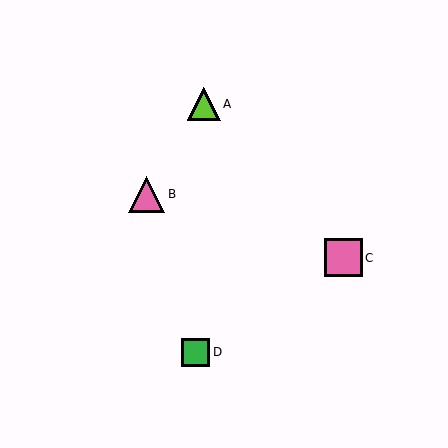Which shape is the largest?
The pink square (labeled C) is the largest.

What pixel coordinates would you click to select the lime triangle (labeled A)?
Click at (204, 104) to select the lime triangle A.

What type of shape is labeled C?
Shape C is a pink square.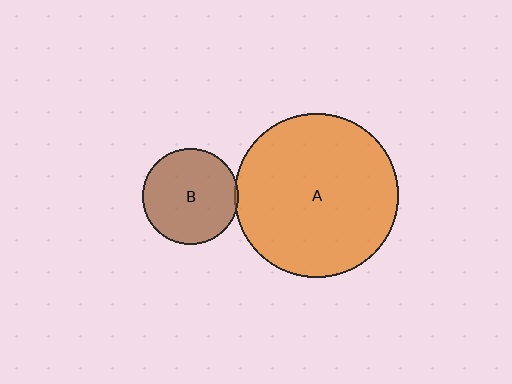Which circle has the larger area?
Circle A (orange).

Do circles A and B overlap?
Yes.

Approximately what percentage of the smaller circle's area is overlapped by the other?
Approximately 5%.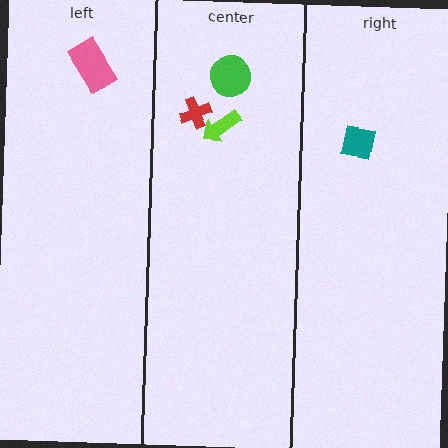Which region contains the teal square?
The right region.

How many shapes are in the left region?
1.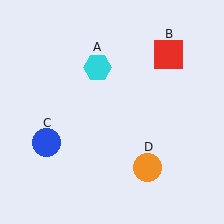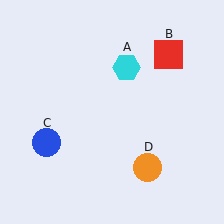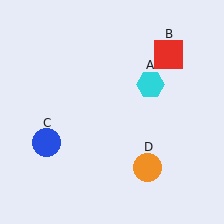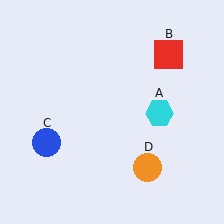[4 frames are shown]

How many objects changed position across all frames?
1 object changed position: cyan hexagon (object A).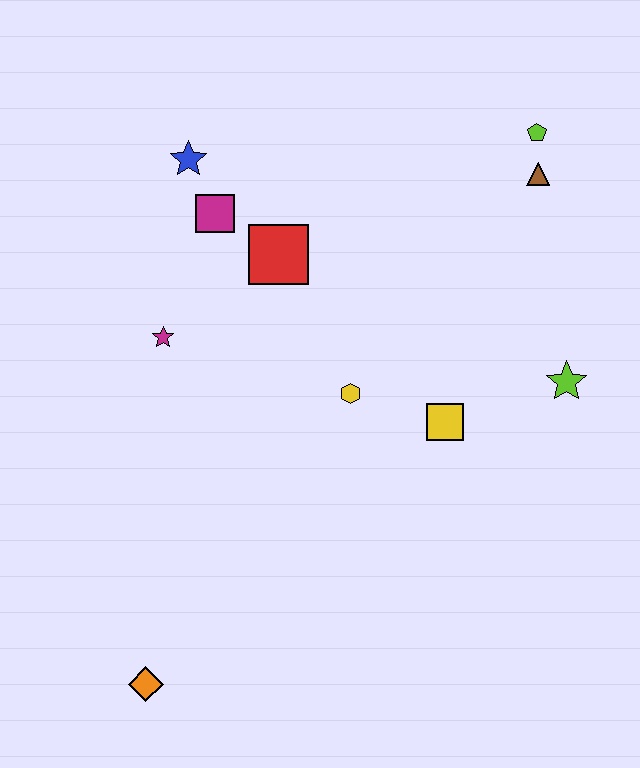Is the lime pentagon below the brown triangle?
No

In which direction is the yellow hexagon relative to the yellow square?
The yellow hexagon is to the left of the yellow square.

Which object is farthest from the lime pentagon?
The orange diamond is farthest from the lime pentagon.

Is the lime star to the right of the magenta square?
Yes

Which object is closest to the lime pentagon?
The brown triangle is closest to the lime pentagon.